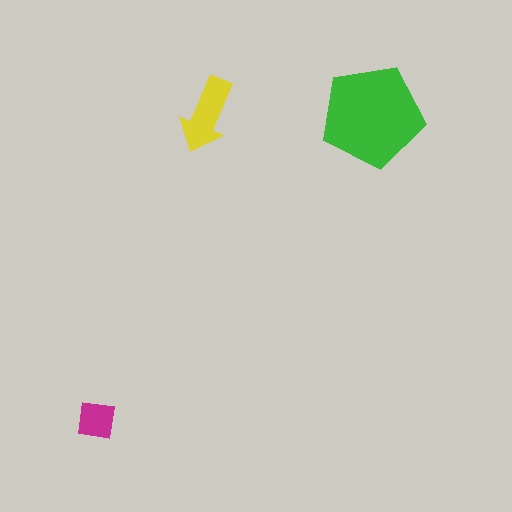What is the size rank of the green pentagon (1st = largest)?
1st.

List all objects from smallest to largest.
The magenta square, the yellow arrow, the green pentagon.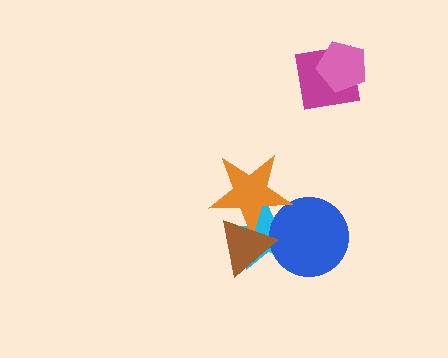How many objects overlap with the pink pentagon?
1 object overlaps with the pink pentagon.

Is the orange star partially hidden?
Yes, it is partially covered by another shape.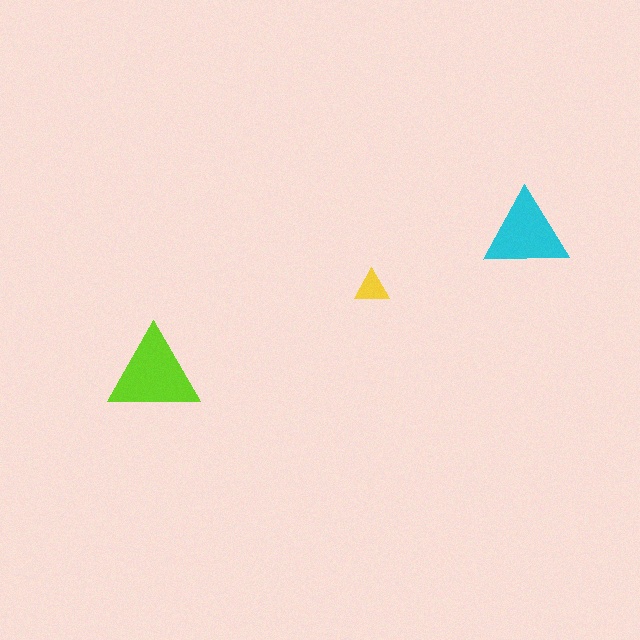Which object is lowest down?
The lime triangle is bottommost.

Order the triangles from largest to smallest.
the lime one, the cyan one, the yellow one.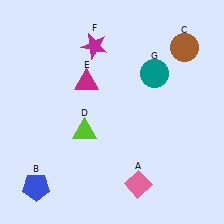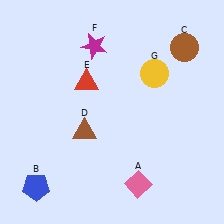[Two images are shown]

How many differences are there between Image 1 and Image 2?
There are 3 differences between the two images.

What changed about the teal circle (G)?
In Image 1, G is teal. In Image 2, it changed to yellow.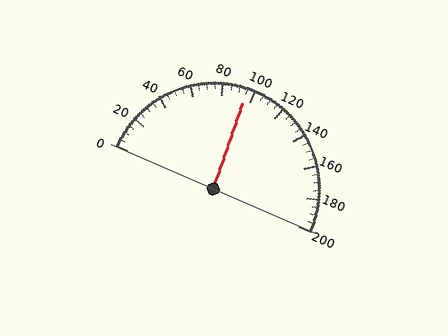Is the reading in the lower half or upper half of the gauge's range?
The reading is in the lower half of the range (0 to 200).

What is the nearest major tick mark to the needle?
The nearest major tick mark is 100.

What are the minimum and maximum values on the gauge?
The gauge ranges from 0 to 200.